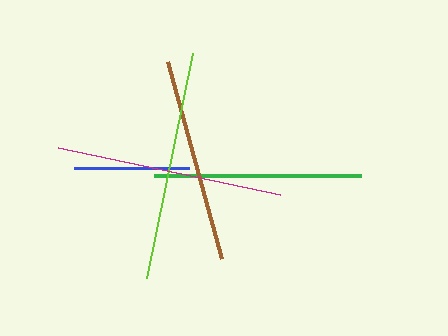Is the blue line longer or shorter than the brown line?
The brown line is longer than the blue line.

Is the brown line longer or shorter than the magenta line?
The magenta line is longer than the brown line.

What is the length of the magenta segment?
The magenta segment is approximately 226 pixels long.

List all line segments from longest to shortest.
From longest to shortest: lime, magenta, green, brown, blue.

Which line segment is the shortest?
The blue line is the shortest at approximately 115 pixels.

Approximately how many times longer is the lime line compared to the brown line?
The lime line is approximately 1.1 times the length of the brown line.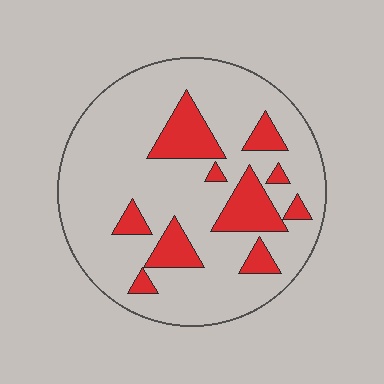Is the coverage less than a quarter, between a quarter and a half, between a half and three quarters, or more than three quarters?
Less than a quarter.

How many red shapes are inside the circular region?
10.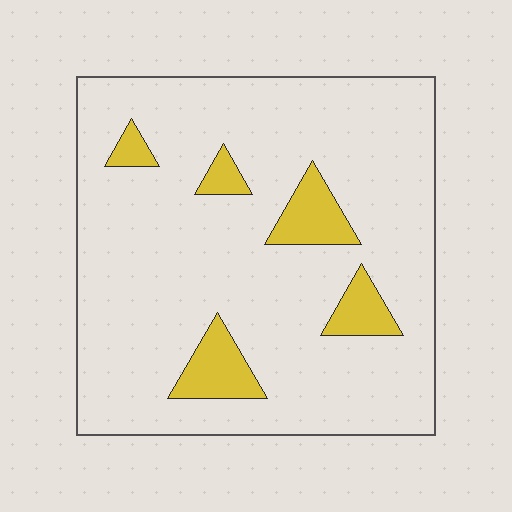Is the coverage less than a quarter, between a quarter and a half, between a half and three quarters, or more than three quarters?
Less than a quarter.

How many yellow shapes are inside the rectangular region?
5.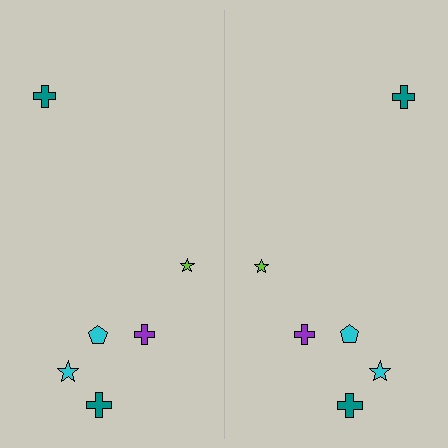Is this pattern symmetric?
Yes, this pattern has bilateral (reflection) symmetry.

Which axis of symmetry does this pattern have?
The pattern has a vertical axis of symmetry running through the center of the image.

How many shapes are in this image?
There are 12 shapes in this image.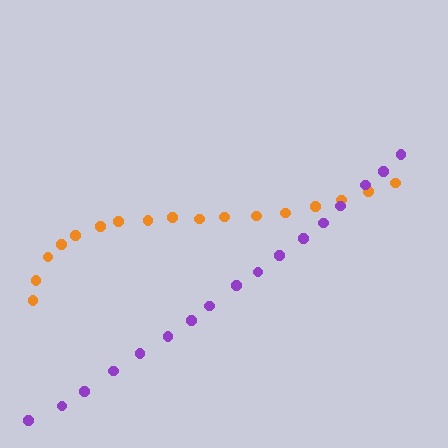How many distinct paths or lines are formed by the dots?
There are 2 distinct paths.